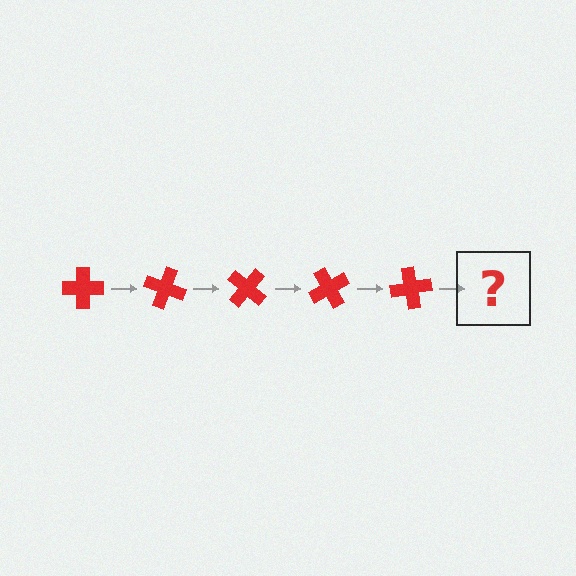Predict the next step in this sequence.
The next step is a red cross rotated 100 degrees.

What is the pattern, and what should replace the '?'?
The pattern is that the cross rotates 20 degrees each step. The '?' should be a red cross rotated 100 degrees.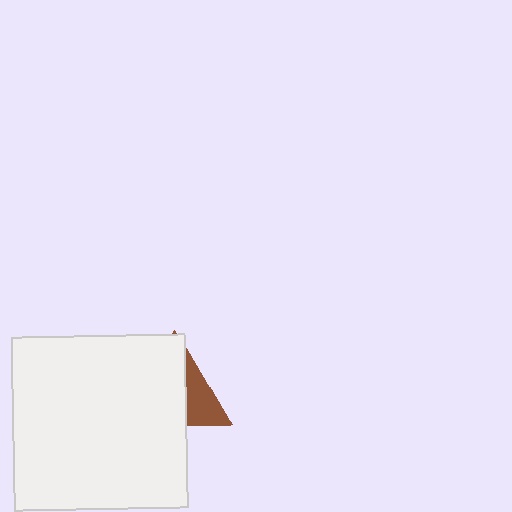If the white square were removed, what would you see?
You would see the complete brown triangle.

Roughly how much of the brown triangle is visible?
A small part of it is visible (roughly 34%).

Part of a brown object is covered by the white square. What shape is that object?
It is a triangle.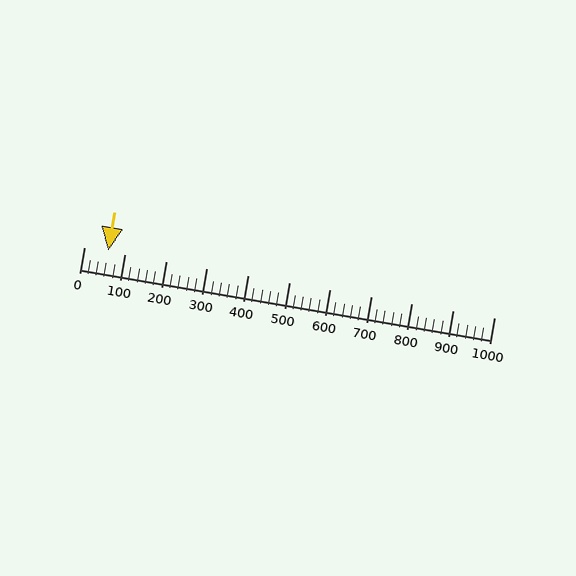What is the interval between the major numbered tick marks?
The major tick marks are spaced 100 units apart.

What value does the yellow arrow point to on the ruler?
The yellow arrow points to approximately 60.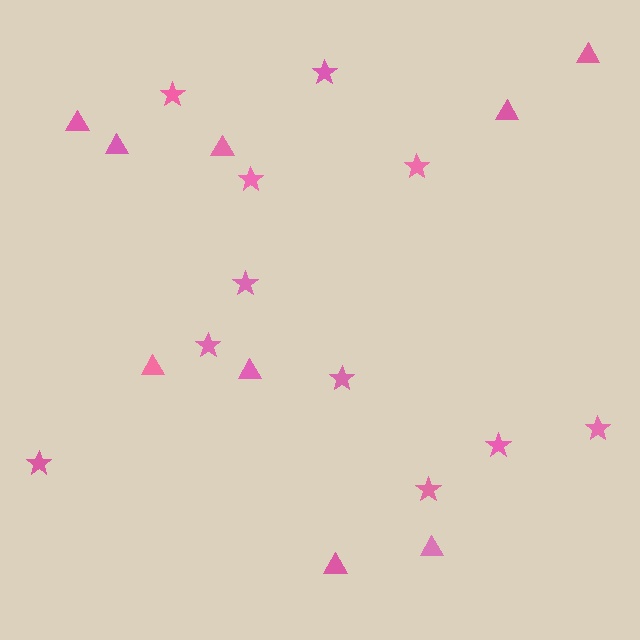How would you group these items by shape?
There are 2 groups: one group of stars (11) and one group of triangles (9).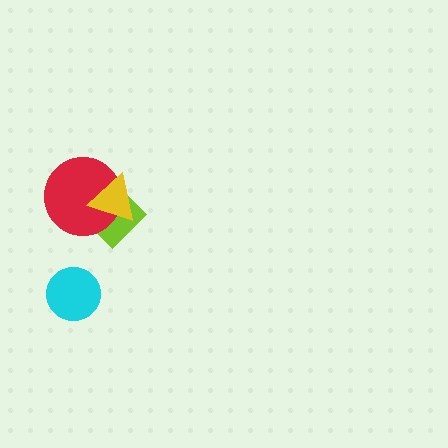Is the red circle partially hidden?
Yes, it is partially covered by another shape.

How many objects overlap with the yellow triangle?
2 objects overlap with the yellow triangle.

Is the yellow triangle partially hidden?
No, no other shape covers it.